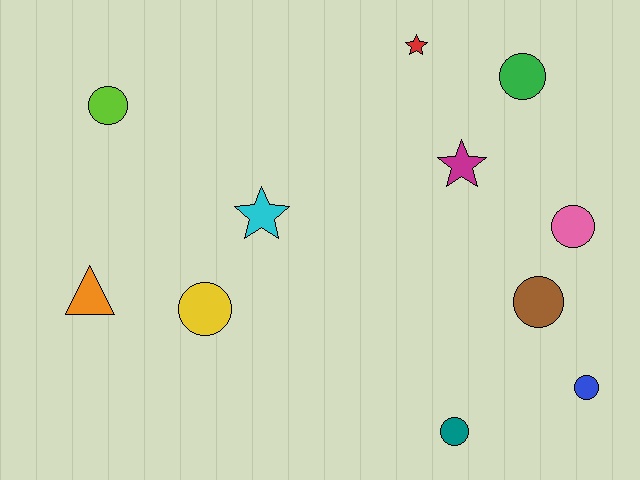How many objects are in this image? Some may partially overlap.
There are 11 objects.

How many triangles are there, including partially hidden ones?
There is 1 triangle.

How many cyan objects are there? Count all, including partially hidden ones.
There is 1 cyan object.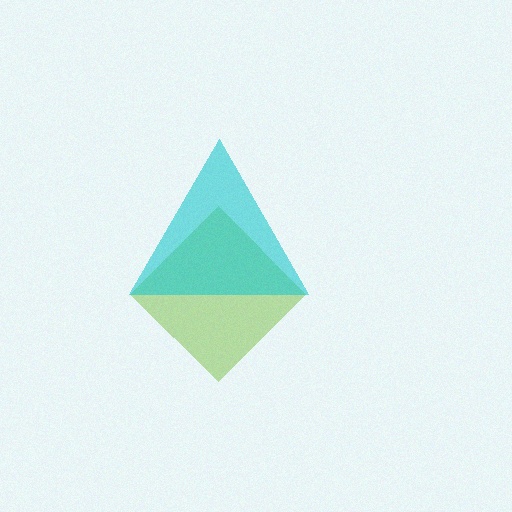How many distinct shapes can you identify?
There are 2 distinct shapes: a lime diamond, a cyan triangle.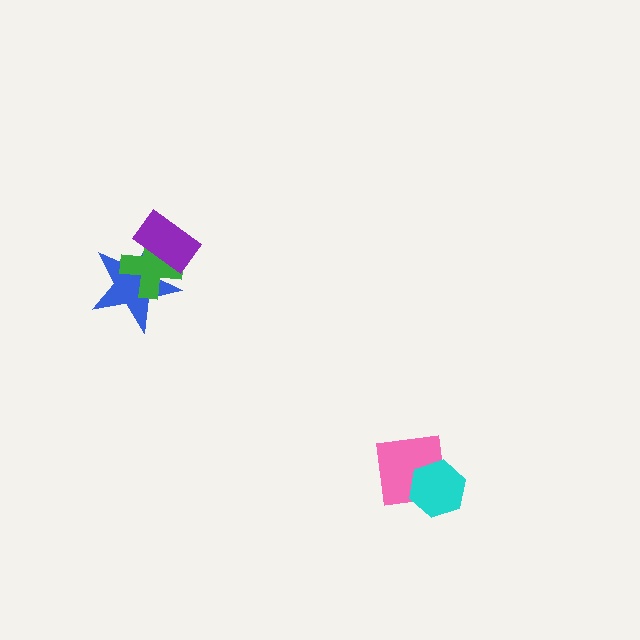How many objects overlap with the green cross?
2 objects overlap with the green cross.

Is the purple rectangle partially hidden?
No, no other shape covers it.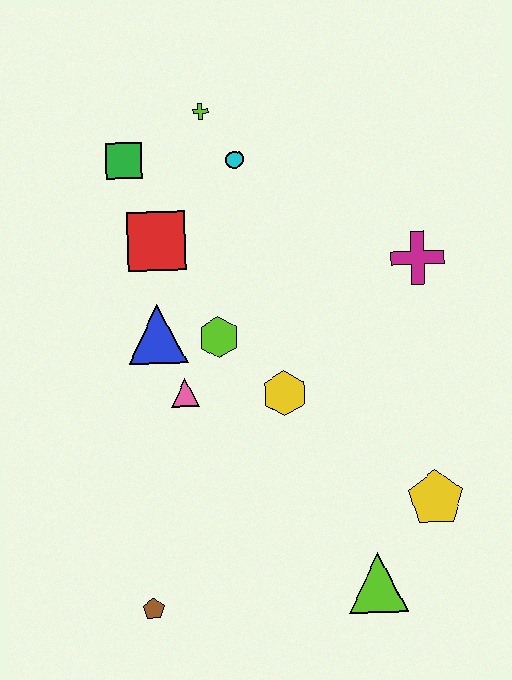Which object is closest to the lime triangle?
The yellow pentagon is closest to the lime triangle.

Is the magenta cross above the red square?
No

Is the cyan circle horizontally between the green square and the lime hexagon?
No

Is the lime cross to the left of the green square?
No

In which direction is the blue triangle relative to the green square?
The blue triangle is below the green square.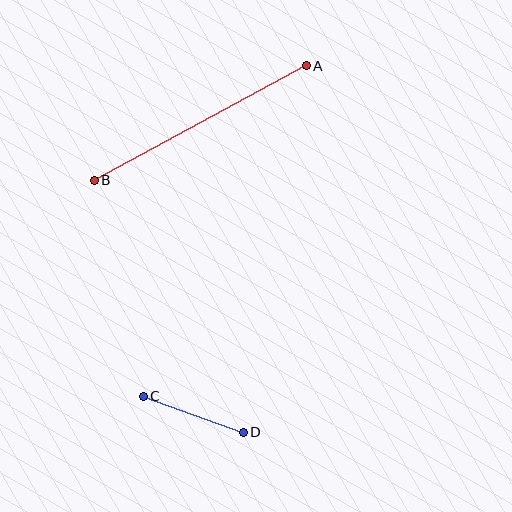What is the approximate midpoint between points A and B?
The midpoint is at approximately (200, 123) pixels.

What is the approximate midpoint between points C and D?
The midpoint is at approximately (193, 414) pixels.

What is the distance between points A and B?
The distance is approximately 241 pixels.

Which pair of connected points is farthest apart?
Points A and B are farthest apart.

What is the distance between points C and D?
The distance is approximately 106 pixels.